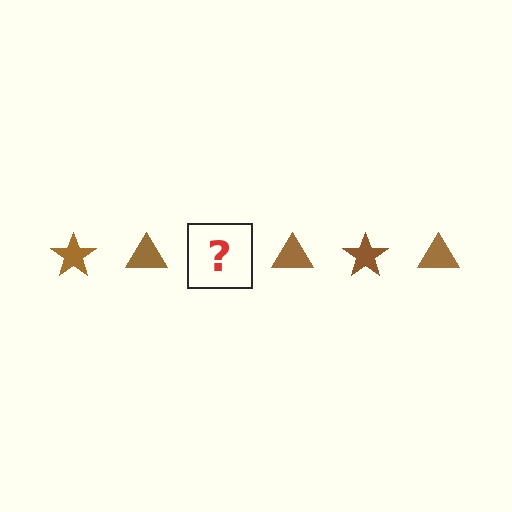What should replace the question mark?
The question mark should be replaced with a brown star.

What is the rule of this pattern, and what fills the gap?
The rule is that the pattern cycles through star, triangle shapes in brown. The gap should be filled with a brown star.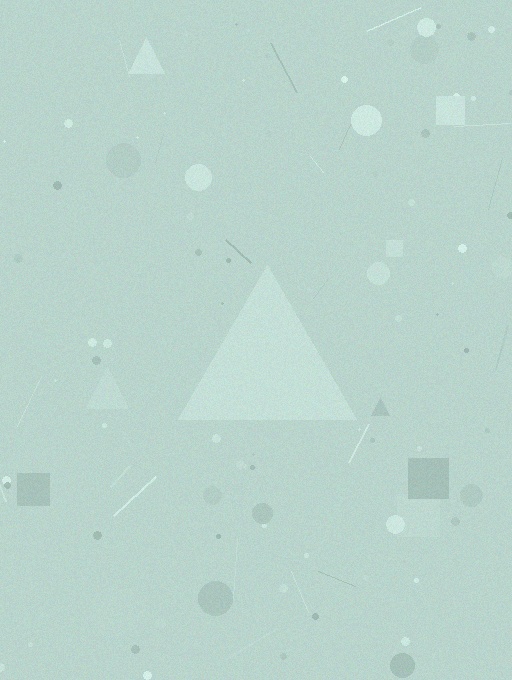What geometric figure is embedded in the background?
A triangle is embedded in the background.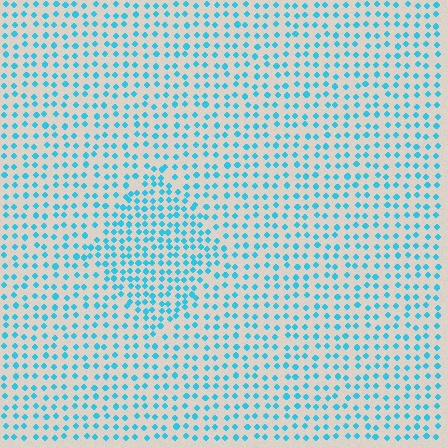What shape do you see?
I see a diamond.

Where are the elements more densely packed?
The elements are more densely packed inside the diamond boundary.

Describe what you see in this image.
The image contains small cyan elements arranged at two different densities. A diamond-shaped region is visible where the elements are more densely packed than the surrounding area.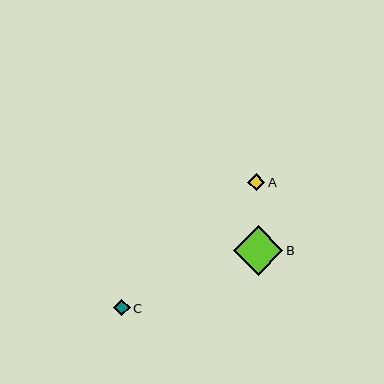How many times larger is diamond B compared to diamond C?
Diamond B is approximately 3.0 times the size of diamond C.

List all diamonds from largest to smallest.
From largest to smallest: B, A, C.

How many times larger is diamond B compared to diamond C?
Diamond B is approximately 3.0 times the size of diamond C.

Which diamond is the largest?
Diamond B is the largest with a size of approximately 50 pixels.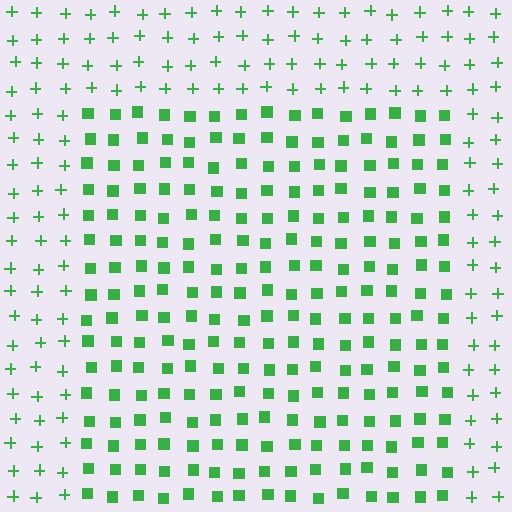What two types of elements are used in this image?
The image uses squares inside the rectangle region and plus signs outside it.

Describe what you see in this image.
The image is filled with small green elements arranged in a uniform grid. A rectangle-shaped region contains squares, while the surrounding area contains plus signs. The boundary is defined purely by the change in element shape.